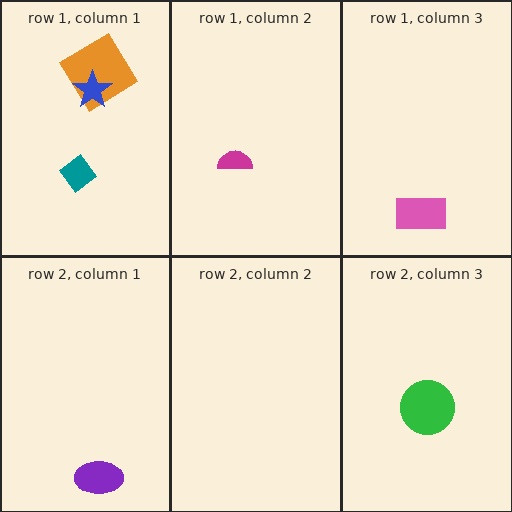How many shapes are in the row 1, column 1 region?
3.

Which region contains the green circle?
The row 2, column 3 region.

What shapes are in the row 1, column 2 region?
The magenta semicircle.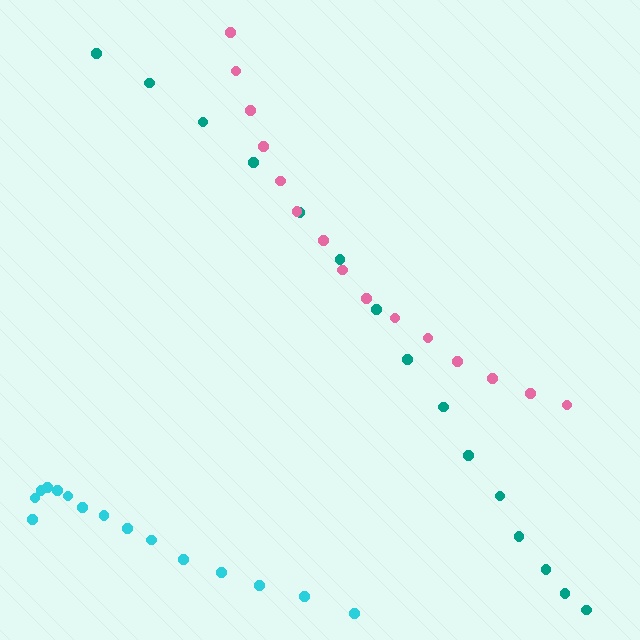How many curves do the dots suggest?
There are 3 distinct paths.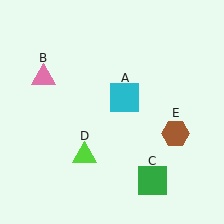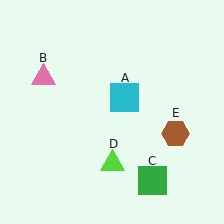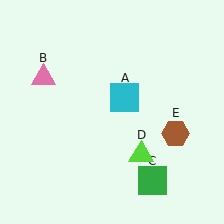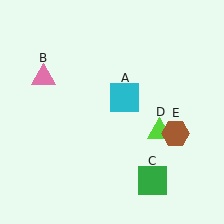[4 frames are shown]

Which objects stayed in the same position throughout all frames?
Cyan square (object A) and pink triangle (object B) and green square (object C) and brown hexagon (object E) remained stationary.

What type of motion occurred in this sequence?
The lime triangle (object D) rotated counterclockwise around the center of the scene.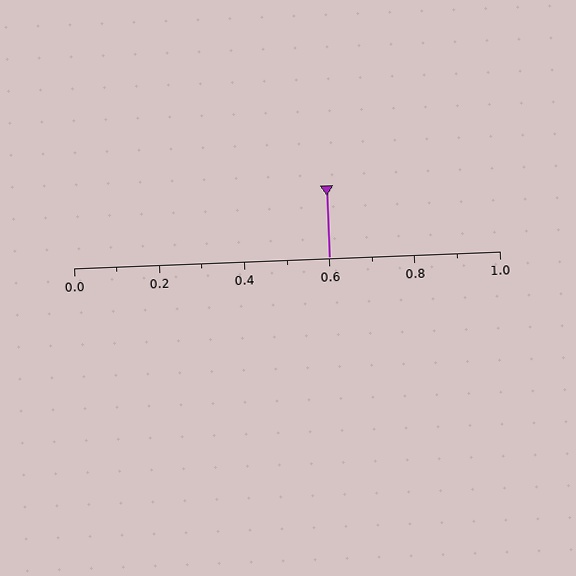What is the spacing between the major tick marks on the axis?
The major ticks are spaced 0.2 apart.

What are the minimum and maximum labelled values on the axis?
The axis runs from 0.0 to 1.0.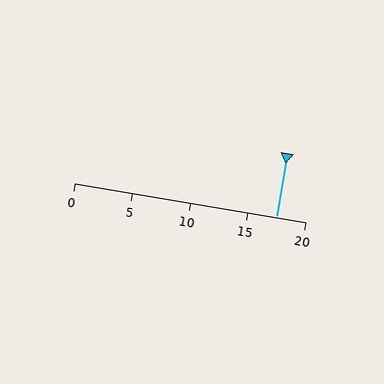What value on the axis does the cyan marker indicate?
The marker indicates approximately 17.5.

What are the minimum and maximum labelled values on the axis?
The axis runs from 0 to 20.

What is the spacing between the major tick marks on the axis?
The major ticks are spaced 5 apart.